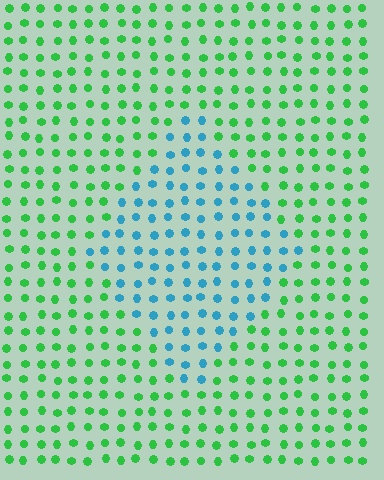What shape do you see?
I see a diamond.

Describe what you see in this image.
The image is filled with small green elements in a uniform arrangement. A diamond-shaped region is visible where the elements are tinted to a slightly different hue, forming a subtle color boundary.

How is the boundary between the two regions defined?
The boundary is defined purely by a slight shift in hue (about 66 degrees). Spacing, size, and orientation are identical on both sides.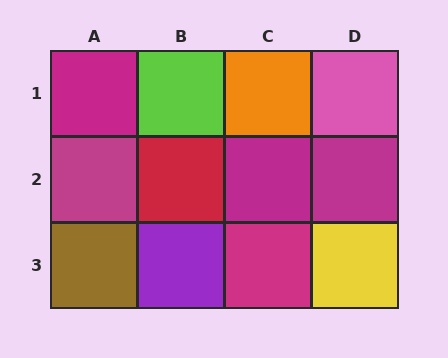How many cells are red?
1 cell is red.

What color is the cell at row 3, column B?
Purple.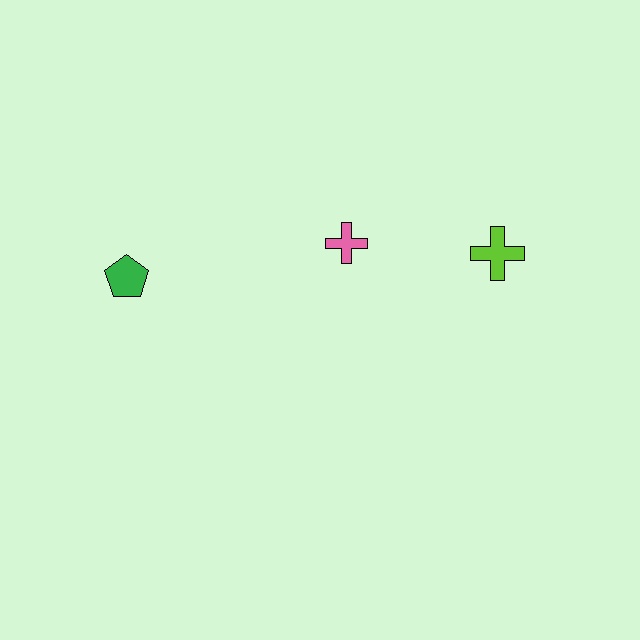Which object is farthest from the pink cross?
The green pentagon is farthest from the pink cross.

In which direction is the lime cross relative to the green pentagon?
The lime cross is to the right of the green pentagon.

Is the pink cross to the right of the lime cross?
No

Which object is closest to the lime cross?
The pink cross is closest to the lime cross.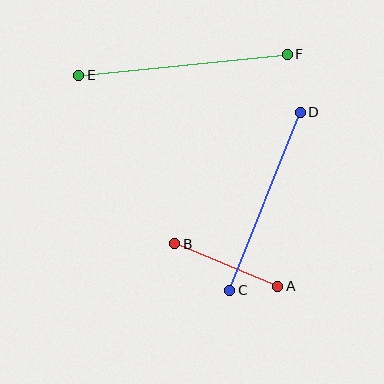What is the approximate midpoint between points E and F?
The midpoint is at approximately (183, 65) pixels.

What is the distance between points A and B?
The distance is approximately 111 pixels.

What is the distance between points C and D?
The distance is approximately 191 pixels.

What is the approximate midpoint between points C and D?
The midpoint is at approximately (265, 201) pixels.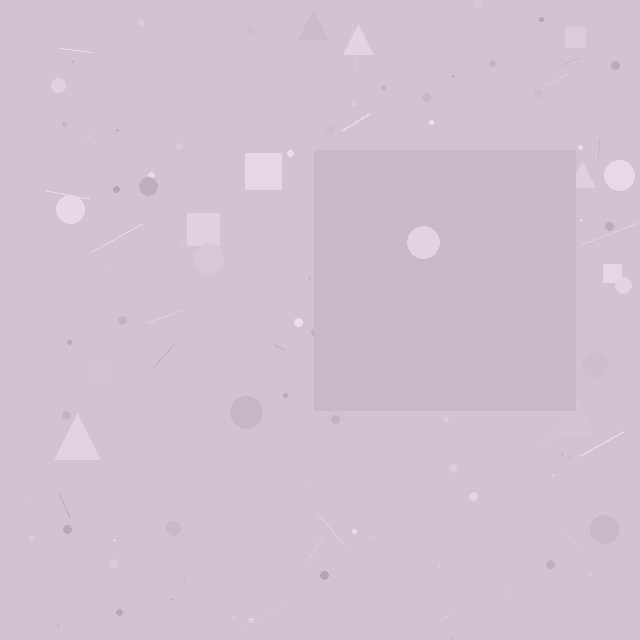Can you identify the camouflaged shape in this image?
The camouflaged shape is a square.